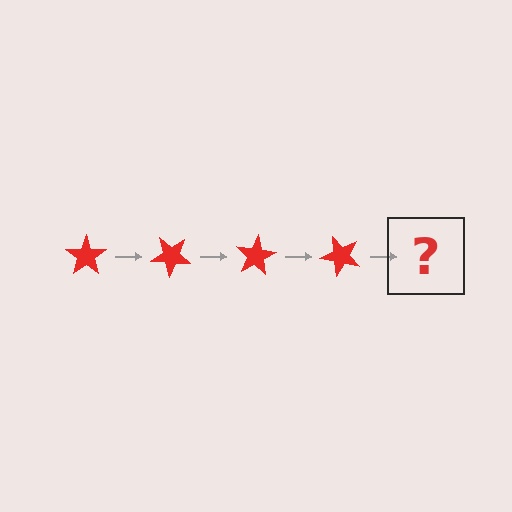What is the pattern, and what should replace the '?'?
The pattern is that the star rotates 40 degrees each step. The '?' should be a red star rotated 160 degrees.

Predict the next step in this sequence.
The next step is a red star rotated 160 degrees.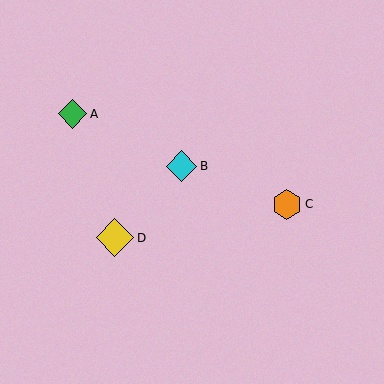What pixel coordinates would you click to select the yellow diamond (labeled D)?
Click at (115, 238) to select the yellow diamond D.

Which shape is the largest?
The yellow diamond (labeled D) is the largest.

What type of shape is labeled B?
Shape B is a cyan diamond.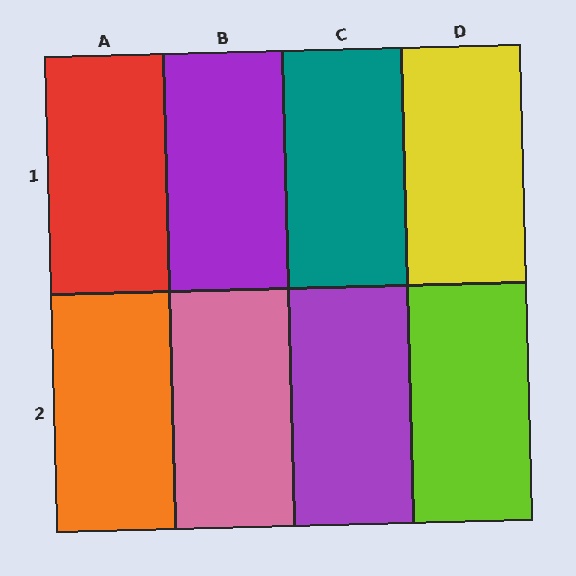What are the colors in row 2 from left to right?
Orange, pink, purple, lime.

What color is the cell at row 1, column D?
Yellow.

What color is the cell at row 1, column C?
Teal.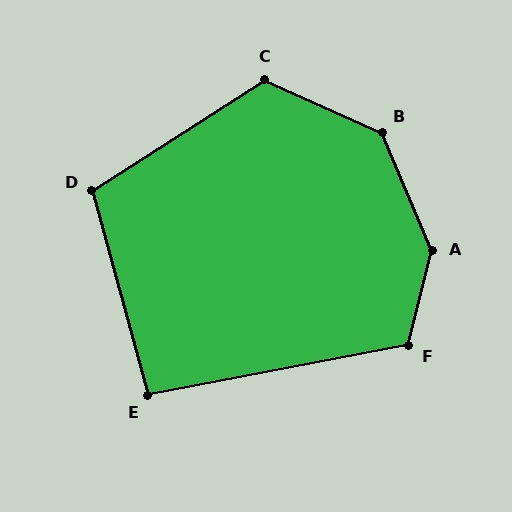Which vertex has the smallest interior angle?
E, at approximately 94 degrees.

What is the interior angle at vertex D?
Approximately 108 degrees (obtuse).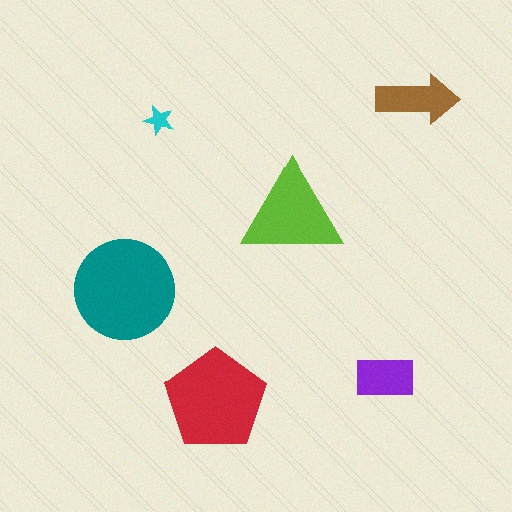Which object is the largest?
The teal circle.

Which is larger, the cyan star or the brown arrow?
The brown arrow.